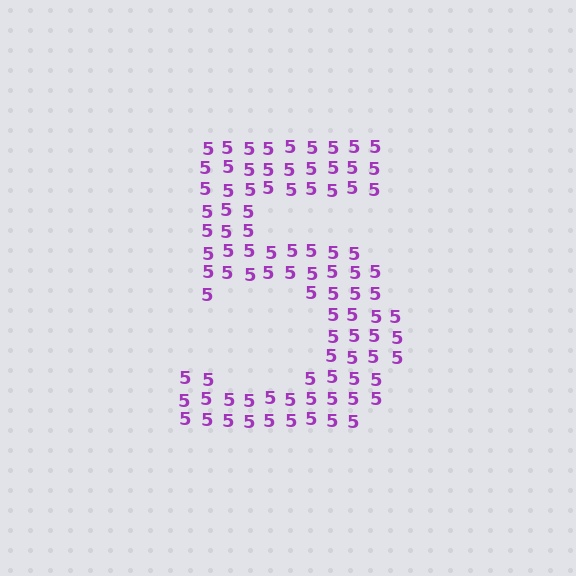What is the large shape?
The large shape is the digit 5.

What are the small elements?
The small elements are digit 5's.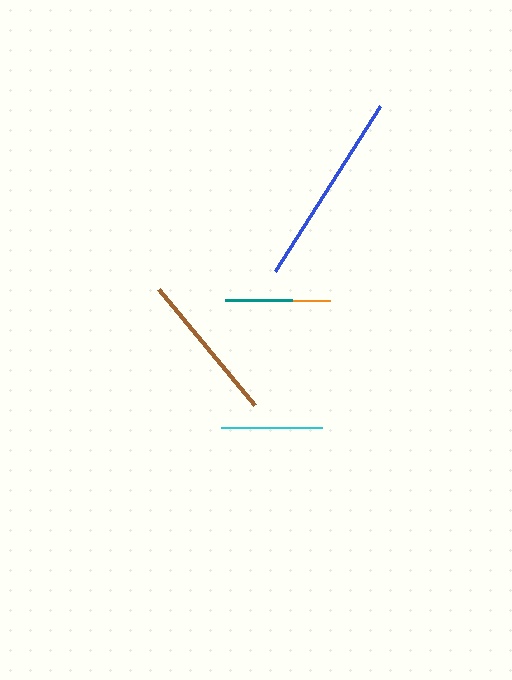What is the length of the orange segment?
The orange segment is approximately 82 pixels long.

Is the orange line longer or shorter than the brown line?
The brown line is longer than the orange line.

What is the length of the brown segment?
The brown segment is approximately 151 pixels long.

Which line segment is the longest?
The blue line is the longest at approximately 196 pixels.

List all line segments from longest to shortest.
From longest to shortest: blue, brown, cyan, orange, teal.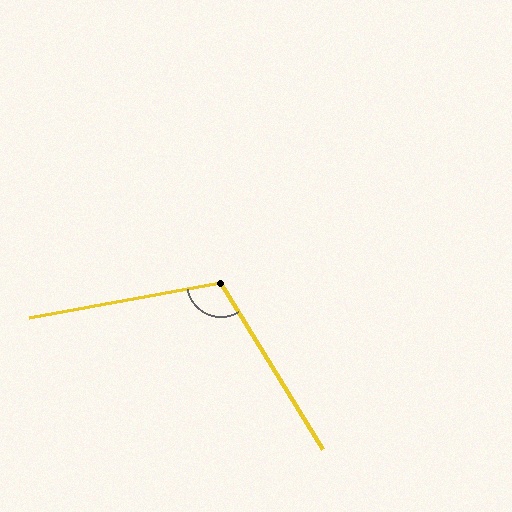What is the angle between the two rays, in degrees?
Approximately 111 degrees.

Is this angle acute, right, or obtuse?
It is obtuse.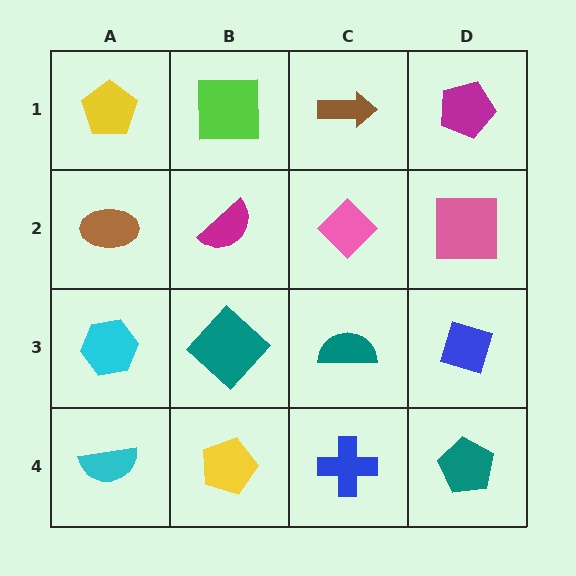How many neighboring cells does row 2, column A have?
3.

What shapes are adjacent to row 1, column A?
A brown ellipse (row 2, column A), a lime square (row 1, column B).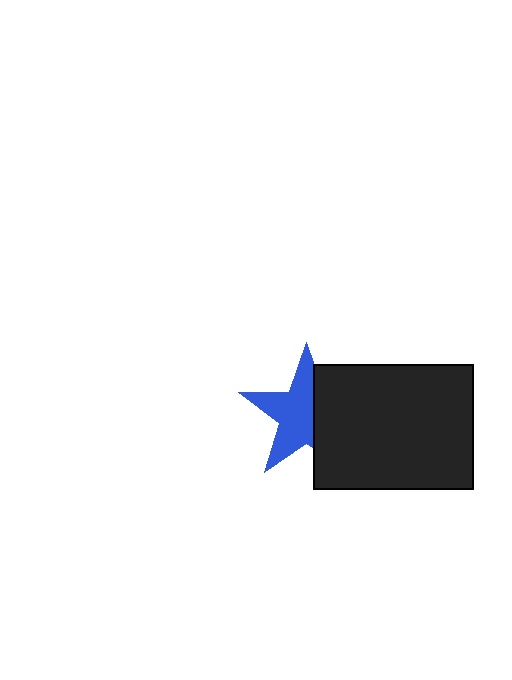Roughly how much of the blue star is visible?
About half of it is visible (roughly 60%).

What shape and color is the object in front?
The object in front is a black rectangle.